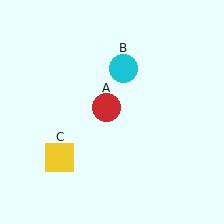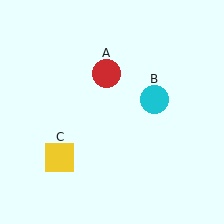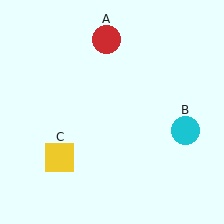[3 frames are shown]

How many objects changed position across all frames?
2 objects changed position: red circle (object A), cyan circle (object B).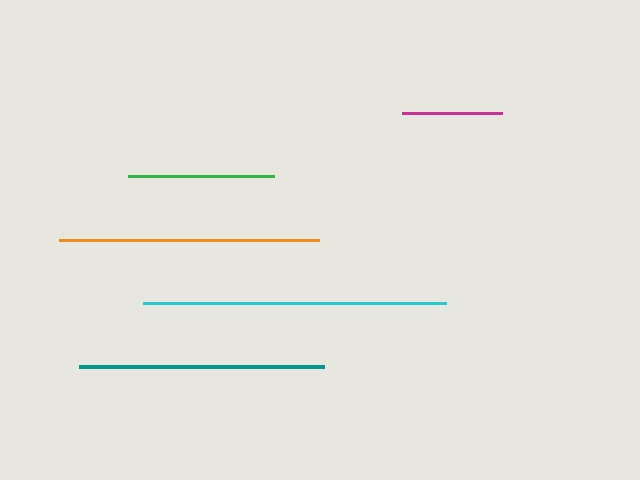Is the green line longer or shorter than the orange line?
The orange line is longer than the green line.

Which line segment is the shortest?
The magenta line is the shortest at approximately 100 pixels.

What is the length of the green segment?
The green segment is approximately 146 pixels long.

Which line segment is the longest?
The cyan line is the longest at approximately 303 pixels.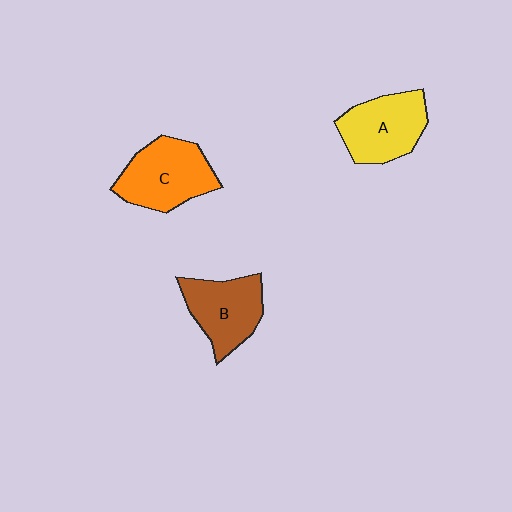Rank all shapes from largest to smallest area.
From largest to smallest: C (orange), A (yellow), B (brown).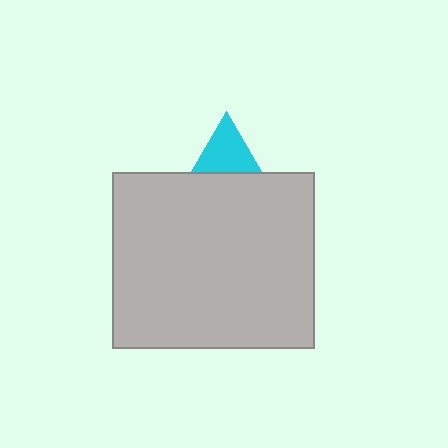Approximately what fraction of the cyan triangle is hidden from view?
Roughly 51% of the cyan triangle is hidden behind the light gray rectangle.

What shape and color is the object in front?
The object in front is a light gray rectangle.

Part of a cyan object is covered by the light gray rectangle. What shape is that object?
It is a triangle.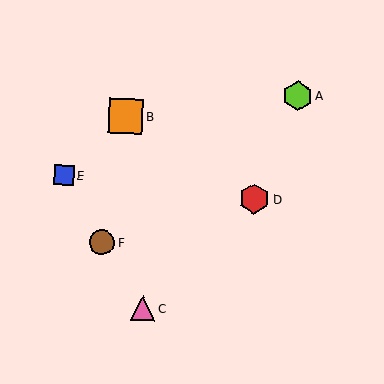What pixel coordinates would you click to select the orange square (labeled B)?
Click at (125, 116) to select the orange square B.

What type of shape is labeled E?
Shape E is a blue square.